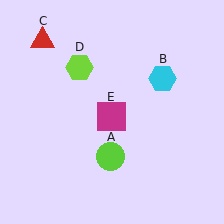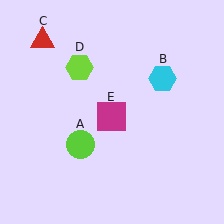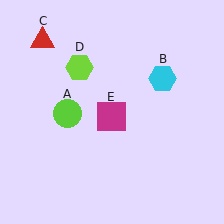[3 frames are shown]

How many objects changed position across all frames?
1 object changed position: lime circle (object A).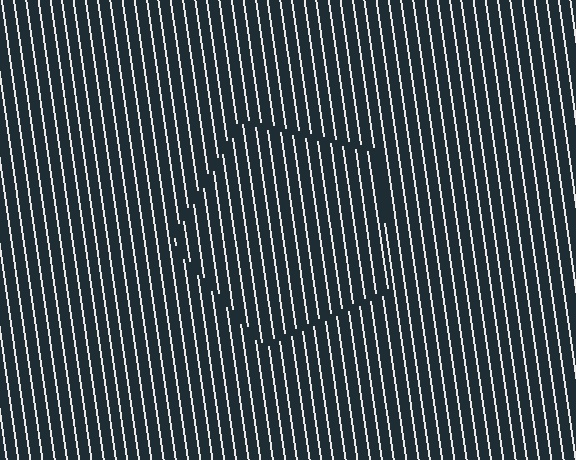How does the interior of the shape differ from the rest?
The interior of the shape contains the same grating, shifted by half a period — the contour is defined by the phase discontinuity where line-ends from the inner and outer gratings abut.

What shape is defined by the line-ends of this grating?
An illusory pentagon. The interior of the shape contains the same grating, shifted by half a period — the contour is defined by the phase discontinuity where line-ends from the inner and outer gratings abut.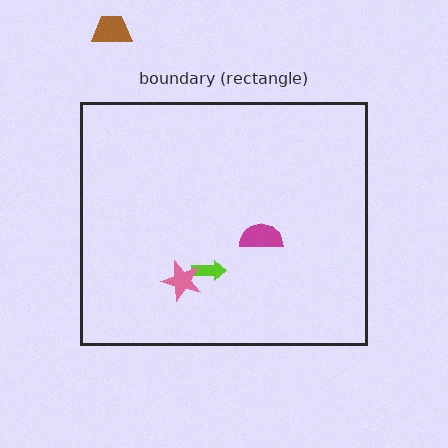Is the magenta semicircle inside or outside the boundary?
Inside.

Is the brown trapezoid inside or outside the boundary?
Outside.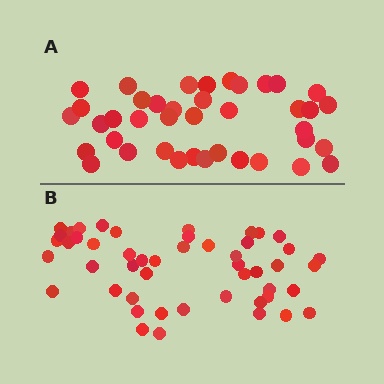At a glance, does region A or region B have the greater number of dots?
Region B (the bottom region) has more dots.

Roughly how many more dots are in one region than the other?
Region B has roughly 8 or so more dots than region A.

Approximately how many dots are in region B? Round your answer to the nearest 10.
About 50 dots. (The exact count is 49, which rounds to 50.)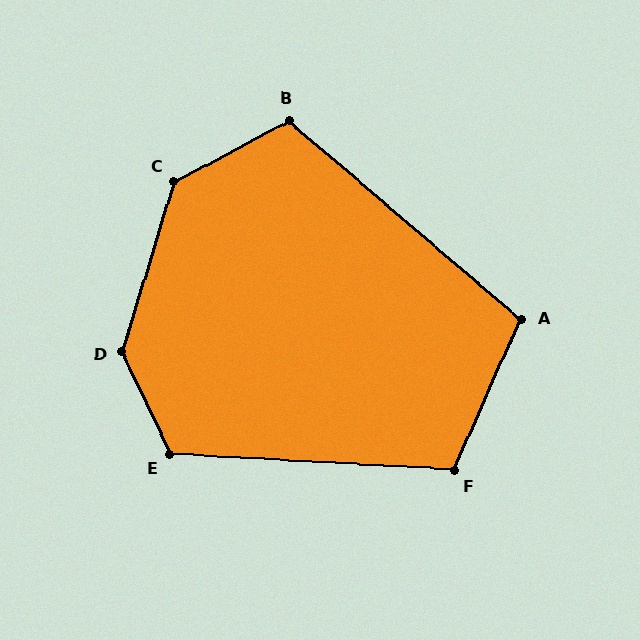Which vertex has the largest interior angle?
D, at approximately 137 degrees.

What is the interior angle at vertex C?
Approximately 135 degrees (obtuse).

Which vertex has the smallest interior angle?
A, at approximately 107 degrees.